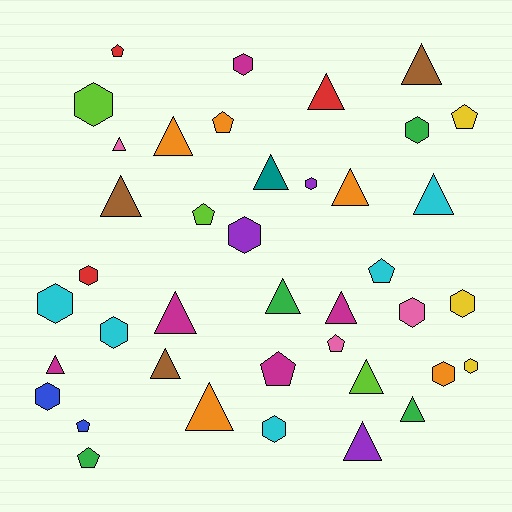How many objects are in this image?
There are 40 objects.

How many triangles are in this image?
There are 17 triangles.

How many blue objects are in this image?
There are 2 blue objects.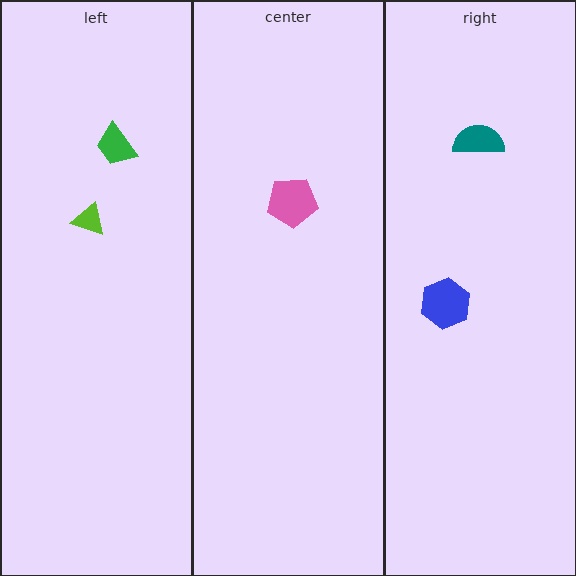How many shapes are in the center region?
1.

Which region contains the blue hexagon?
The right region.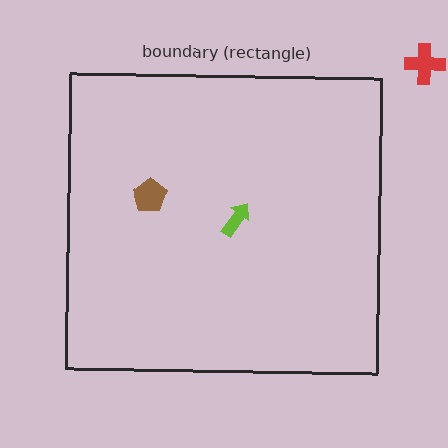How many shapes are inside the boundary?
2 inside, 1 outside.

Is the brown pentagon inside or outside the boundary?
Inside.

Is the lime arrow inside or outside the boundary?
Inside.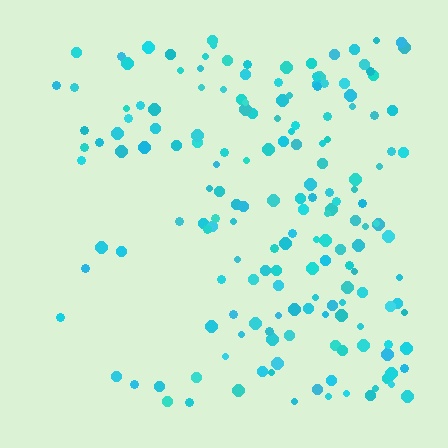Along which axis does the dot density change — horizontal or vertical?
Horizontal.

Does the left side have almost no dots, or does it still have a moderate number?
Still a moderate number, just noticeably fewer than the right.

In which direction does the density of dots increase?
From left to right, with the right side densest.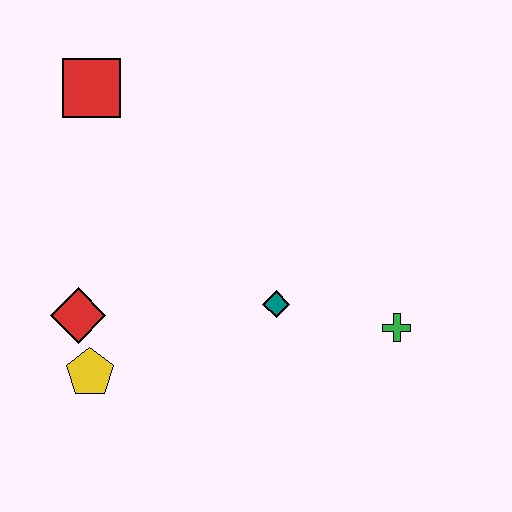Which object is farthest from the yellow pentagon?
The green cross is farthest from the yellow pentagon.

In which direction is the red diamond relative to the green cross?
The red diamond is to the left of the green cross.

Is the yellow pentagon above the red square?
No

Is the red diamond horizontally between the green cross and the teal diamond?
No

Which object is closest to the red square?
The red diamond is closest to the red square.